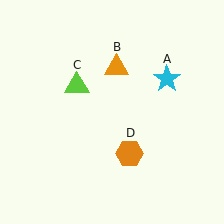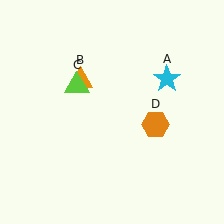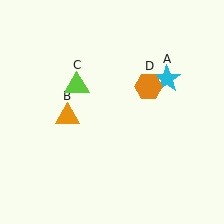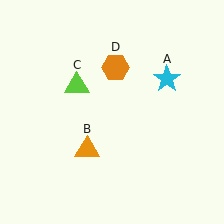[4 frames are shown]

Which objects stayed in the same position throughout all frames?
Cyan star (object A) and lime triangle (object C) remained stationary.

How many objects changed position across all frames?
2 objects changed position: orange triangle (object B), orange hexagon (object D).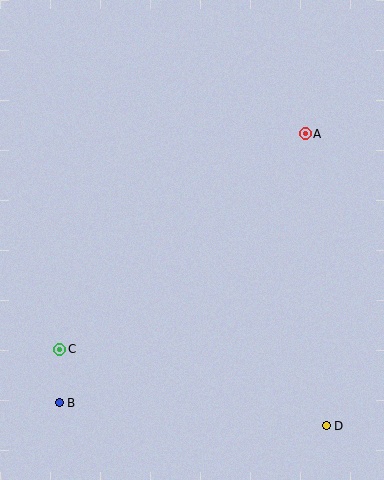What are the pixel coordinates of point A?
Point A is at (305, 134).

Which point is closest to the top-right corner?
Point A is closest to the top-right corner.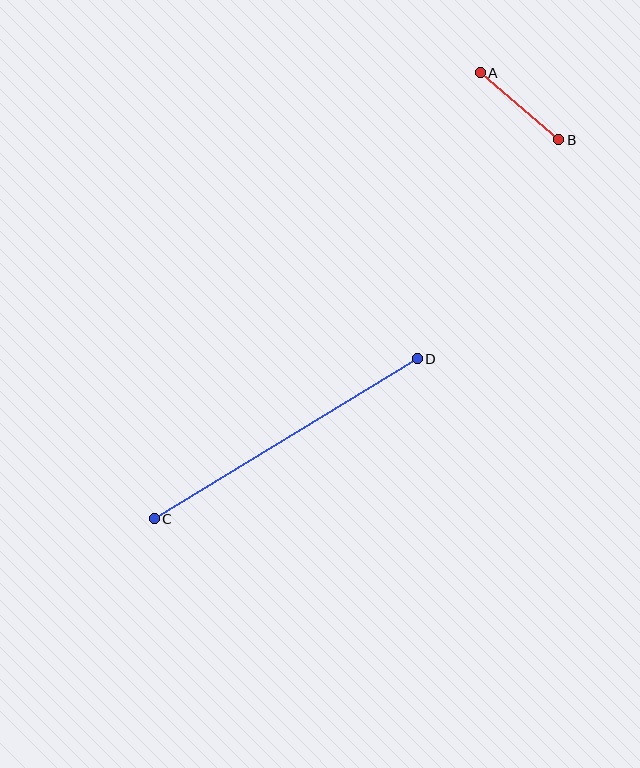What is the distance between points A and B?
The distance is approximately 103 pixels.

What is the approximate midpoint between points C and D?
The midpoint is at approximately (286, 439) pixels.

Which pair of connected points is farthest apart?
Points C and D are farthest apart.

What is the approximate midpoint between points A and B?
The midpoint is at approximately (519, 106) pixels.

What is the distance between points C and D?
The distance is approximately 308 pixels.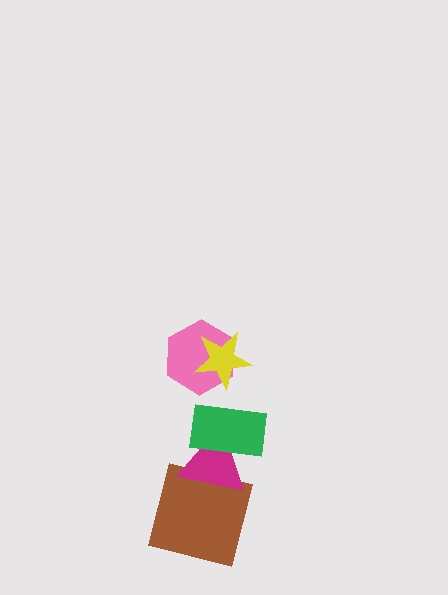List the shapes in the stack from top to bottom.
From top to bottom: the yellow star, the pink hexagon, the green rectangle, the magenta triangle, the brown square.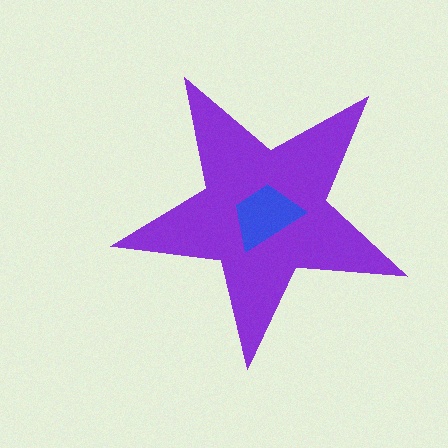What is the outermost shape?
The purple star.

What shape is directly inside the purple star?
The blue trapezoid.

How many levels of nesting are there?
2.